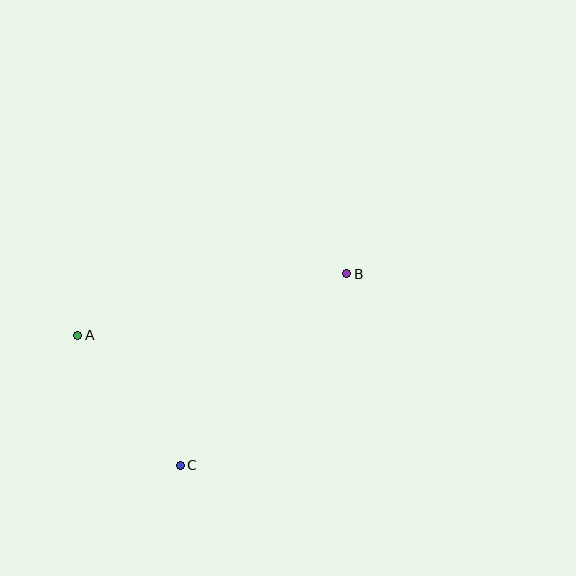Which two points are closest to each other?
Points A and C are closest to each other.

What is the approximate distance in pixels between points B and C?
The distance between B and C is approximately 254 pixels.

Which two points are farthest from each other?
Points A and B are farthest from each other.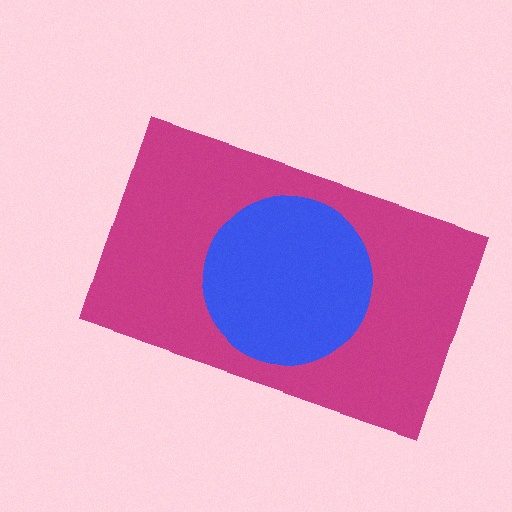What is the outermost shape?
The magenta rectangle.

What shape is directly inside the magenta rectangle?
The blue circle.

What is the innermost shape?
The blue circle.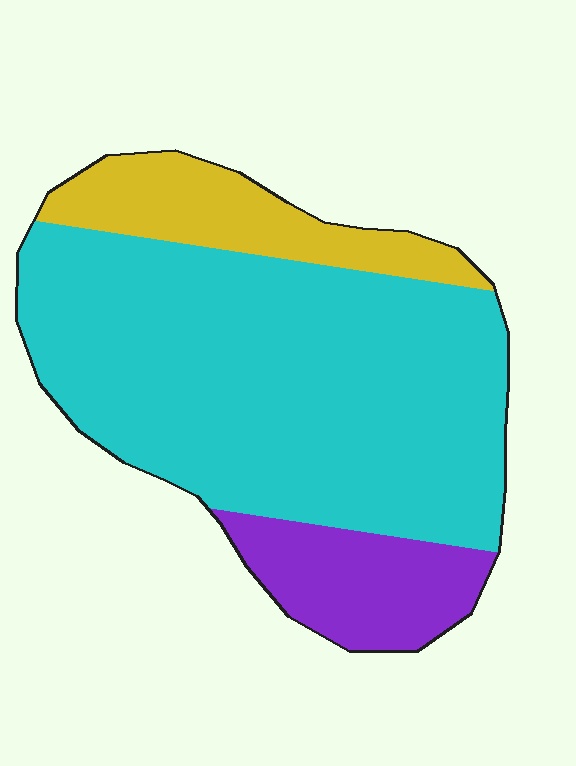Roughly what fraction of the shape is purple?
Purple covers 15% of the shape.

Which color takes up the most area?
Cyan, at roughly 70%.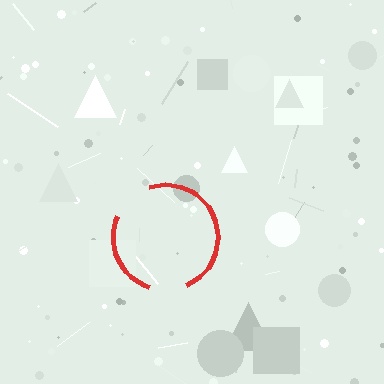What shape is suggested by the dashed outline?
The dashed outline suggests a circle.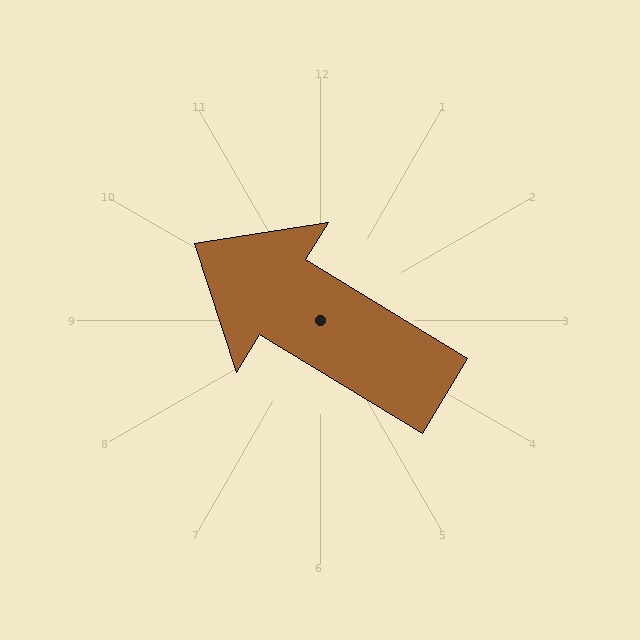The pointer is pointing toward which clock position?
Roughly 10 o'clock.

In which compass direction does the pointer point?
Northwest.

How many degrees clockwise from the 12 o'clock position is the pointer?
Approximately 301 degrees.